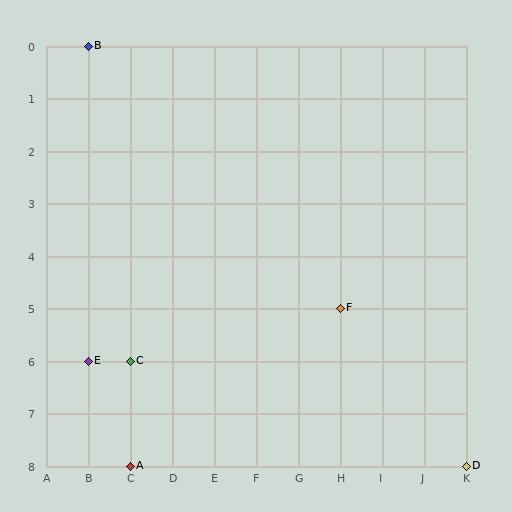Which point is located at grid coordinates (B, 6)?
Point E is at (B, 6).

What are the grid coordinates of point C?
Point C is at grid coordinates (C, 6).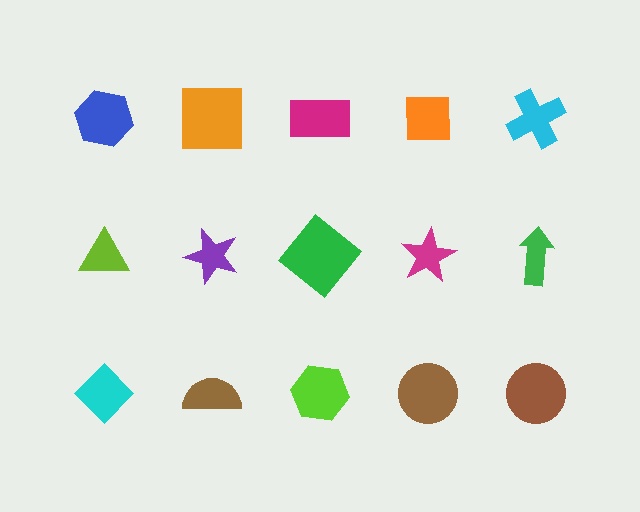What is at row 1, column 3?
A magenta rectangle.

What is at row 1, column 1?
A blue hexagon.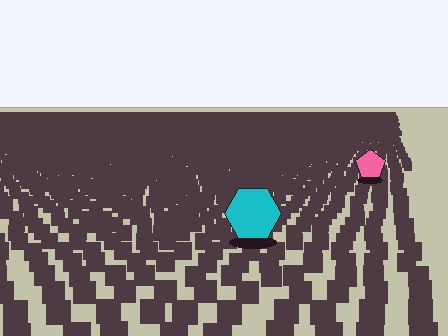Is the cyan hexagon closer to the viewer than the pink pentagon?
Yes. The cyan hexagon is closer — you can tell from the texture gradient: the ground texture is coarser near it.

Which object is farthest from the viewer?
The pink pentagon is farthest from the viewer. It appears smaller and the ground texture around it is denser.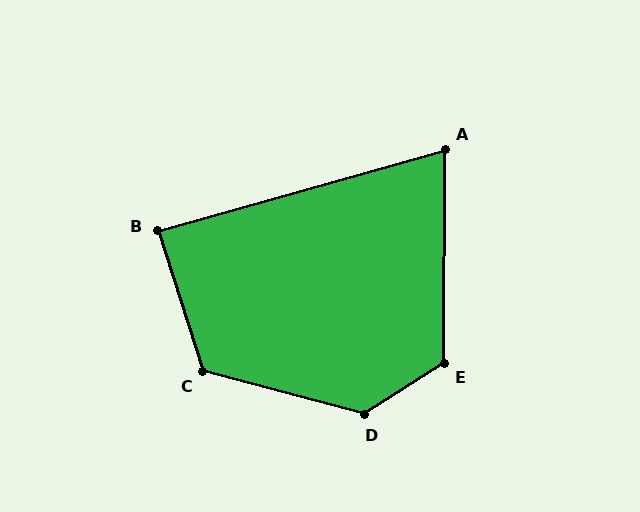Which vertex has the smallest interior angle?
A, at approximately 74 degrees.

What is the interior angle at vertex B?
Approximately 88 degrees (approximately right).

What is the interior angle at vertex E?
Approximately 123 degrees (obtuse).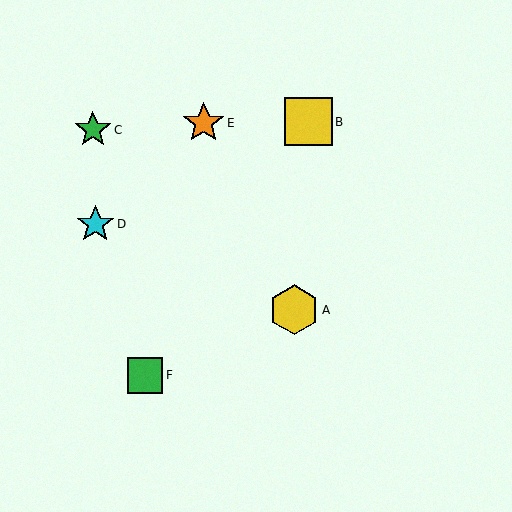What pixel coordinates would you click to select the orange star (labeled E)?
Click at (204, 123) to select the orange star E.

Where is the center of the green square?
The center of the green square is at (145, 375).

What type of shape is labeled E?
Shape E is an orange star.